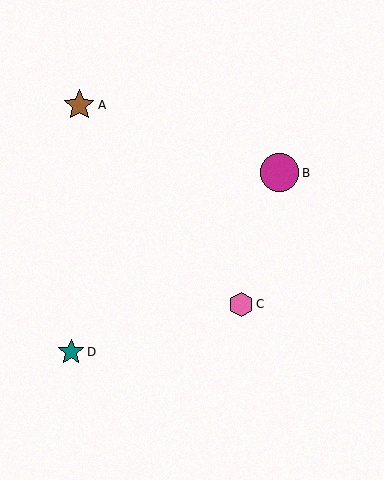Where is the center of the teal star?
The center of the teal star is at (71, 352).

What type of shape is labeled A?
Shape A is a brown star.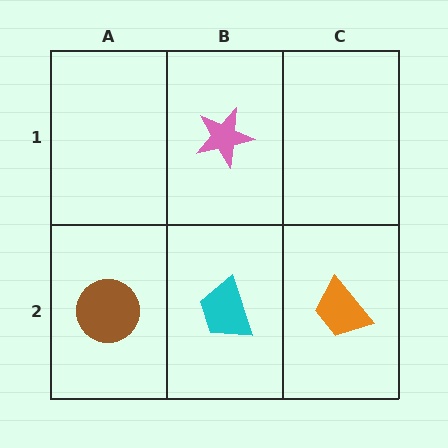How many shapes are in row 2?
3 shapes.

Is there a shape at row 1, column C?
No, that cell is empty.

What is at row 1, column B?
A pink star.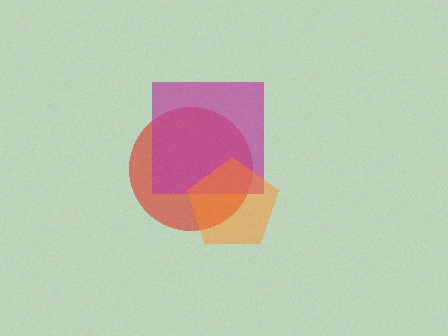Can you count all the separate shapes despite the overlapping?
Yes, there are 3 separate shapes.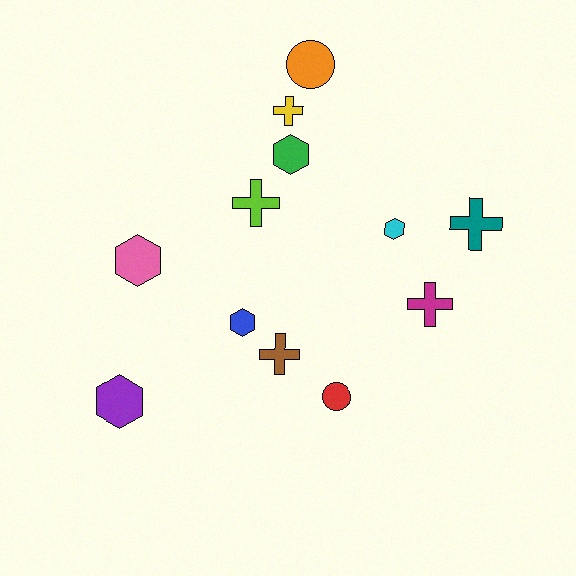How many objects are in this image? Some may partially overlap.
There are 12 objects.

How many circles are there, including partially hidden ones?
There are 2 circles.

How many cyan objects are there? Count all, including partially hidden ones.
There is 1 cyan object.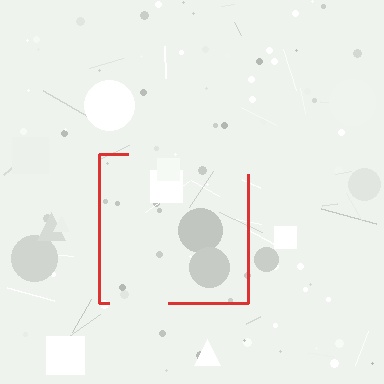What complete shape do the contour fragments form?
The contour fragments form a square.